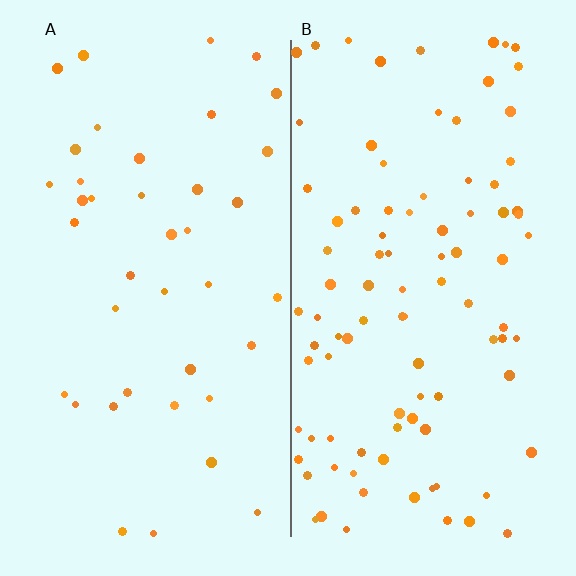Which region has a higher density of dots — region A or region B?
B (the right).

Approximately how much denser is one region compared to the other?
Approximately 2.3× — region B over region A.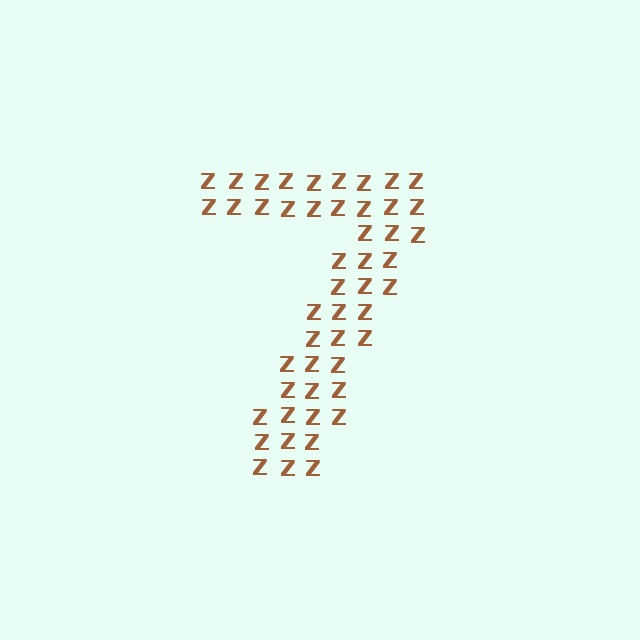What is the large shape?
The large shape is the digit 7.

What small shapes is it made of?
It is made of small letter Z's.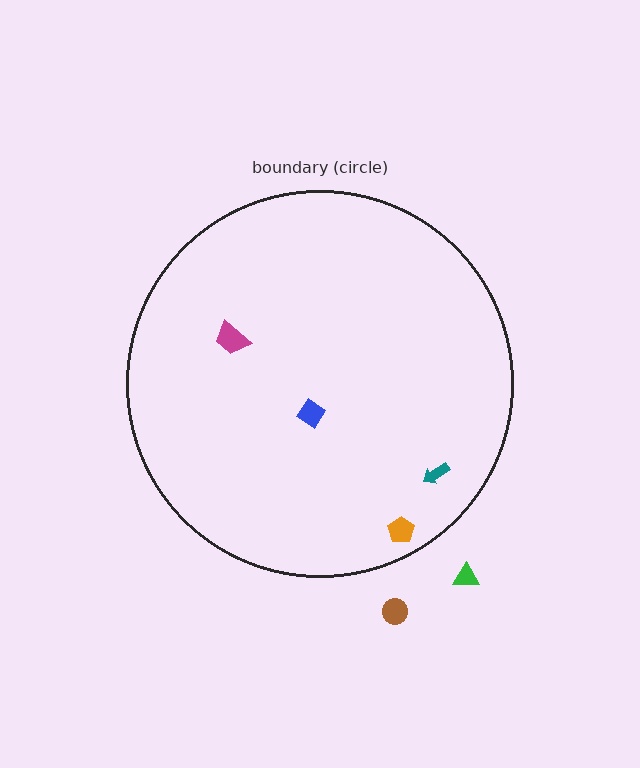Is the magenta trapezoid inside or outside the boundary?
Inside.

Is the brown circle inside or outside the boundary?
Outside.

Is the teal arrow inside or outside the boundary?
Inside.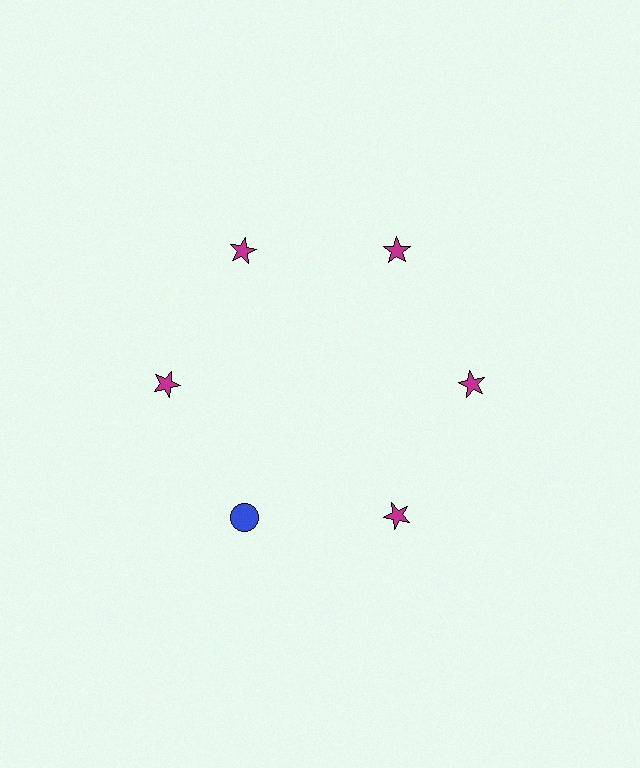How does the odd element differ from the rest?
It differs in both color (blue instead of magenta) and shape (circle instead of star).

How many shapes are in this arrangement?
There are 6 shapes arranged in a ring pattern.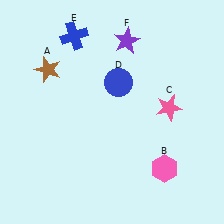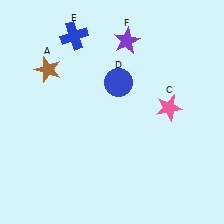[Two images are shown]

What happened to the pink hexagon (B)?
The pink hexagon (B) was removed in Image 2. It was in the bottom-right area of Image 1.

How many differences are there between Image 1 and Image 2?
There is 1 difference between the two images.